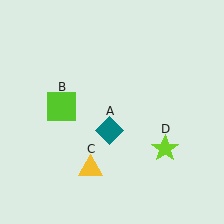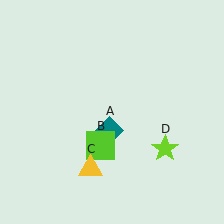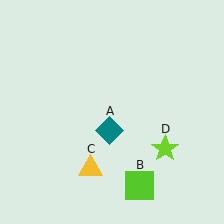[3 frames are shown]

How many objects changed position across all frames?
1 object changed position: lime square (object B).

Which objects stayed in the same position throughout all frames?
Teal diamond (object A) and yellow triangle (object C) and lime star (object D) remained stationary.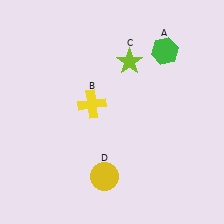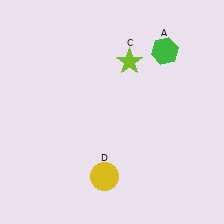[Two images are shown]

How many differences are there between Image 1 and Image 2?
There is 1 difference between the two images.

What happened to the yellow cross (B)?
The yellow cross (B) was removed in Image 2. It was in the top-left area of Image 1.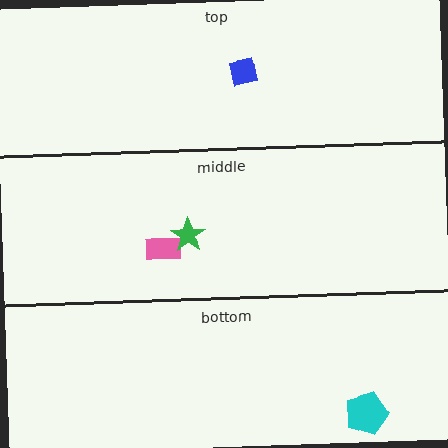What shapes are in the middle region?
The pink rectangle, the green star.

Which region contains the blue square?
The top region.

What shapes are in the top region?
The blue square.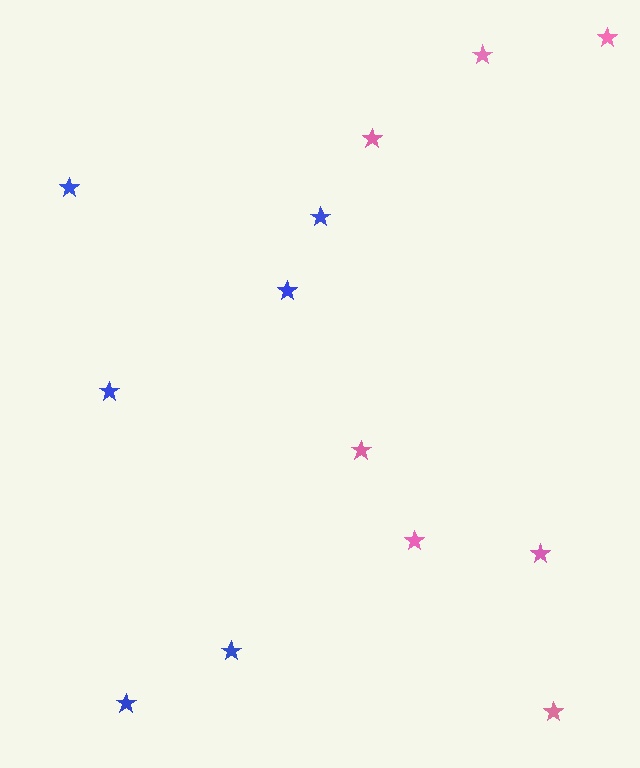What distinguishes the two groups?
There are 2 groups: one group of blue stars (6) and one group of pink stars (7).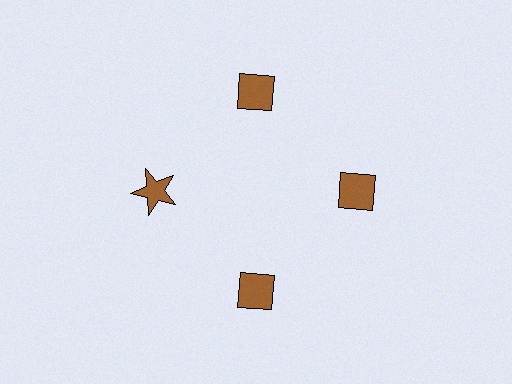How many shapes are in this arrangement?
There are 4 shapes arranged in a ring pattern.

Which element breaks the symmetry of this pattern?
The brown star at roughly the 9 o'clock position breaks the symmetry. All other shapes are brown diamonds.